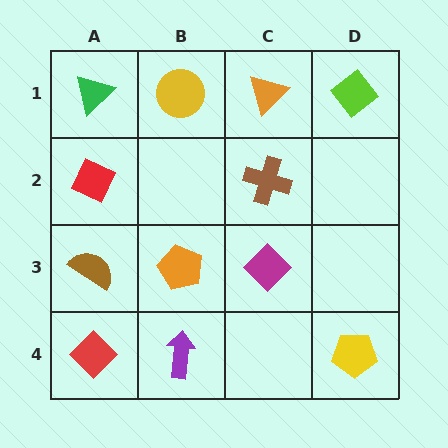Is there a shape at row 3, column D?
No, that cell is empty.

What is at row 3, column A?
A brown semicircle.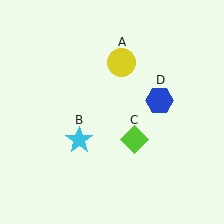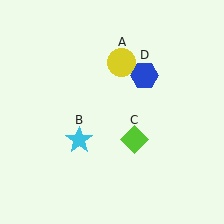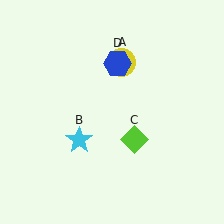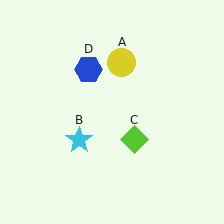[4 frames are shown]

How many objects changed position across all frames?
1 object changed position: blue hexagon (object D).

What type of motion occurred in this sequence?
The blue hexagon (object D) rotated counterclockwise around the center of the scene.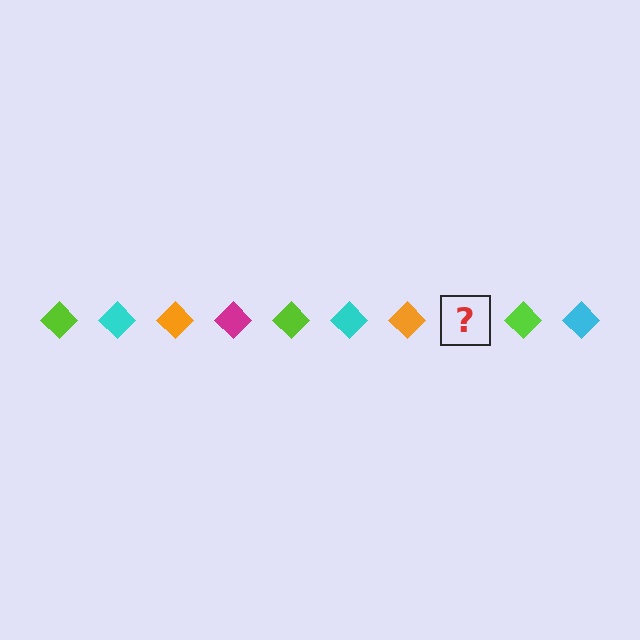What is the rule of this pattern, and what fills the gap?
The rule is that the pattern cycles through lime, cyan, orange, magenta diamonds. The gap should be filled with a magenta diamond.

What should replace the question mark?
The question mark should be replaced with a magenta diamond.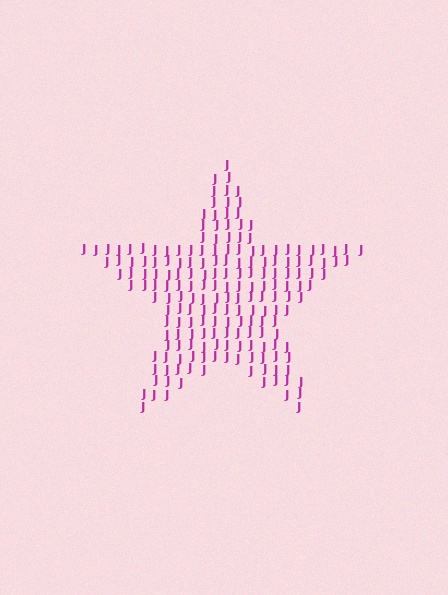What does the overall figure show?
The overall figure shows a star.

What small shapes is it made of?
It is made of small letter J's.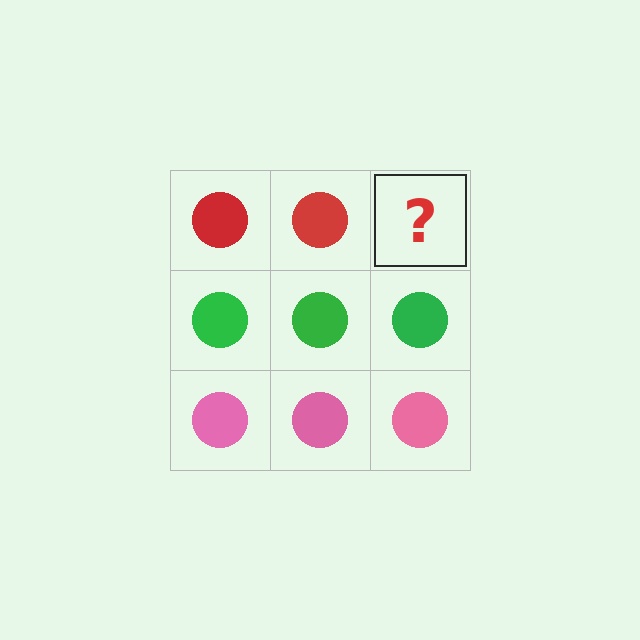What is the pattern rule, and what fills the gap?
The rule is that each row has a consistent color. The gap should be filled with a red circle.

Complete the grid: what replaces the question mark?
The question mark should be replaced with a red circle.